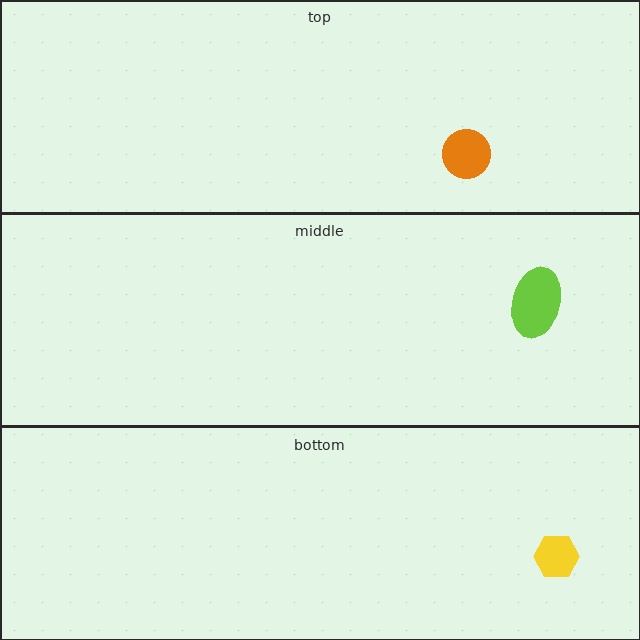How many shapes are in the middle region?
1.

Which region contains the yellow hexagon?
The bottom region.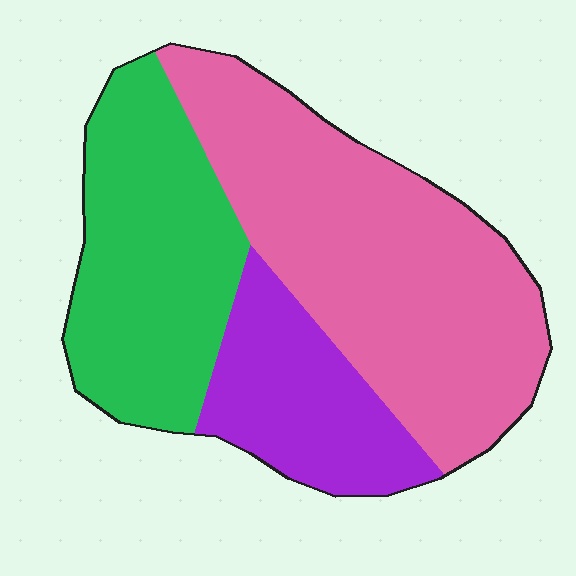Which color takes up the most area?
Pink, at roughly 50%.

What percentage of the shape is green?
Green covers about 30% of the shape.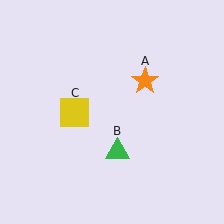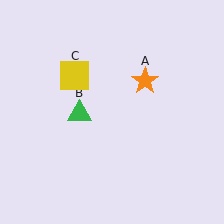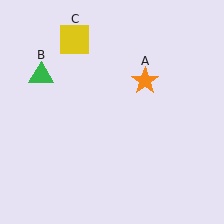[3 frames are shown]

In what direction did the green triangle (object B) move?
The green triangle (object B) moved up and to the left.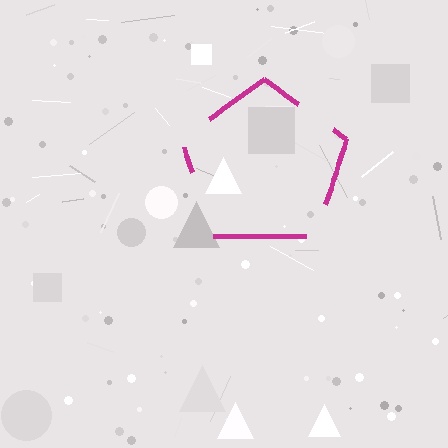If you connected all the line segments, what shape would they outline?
They would outline a pentagon.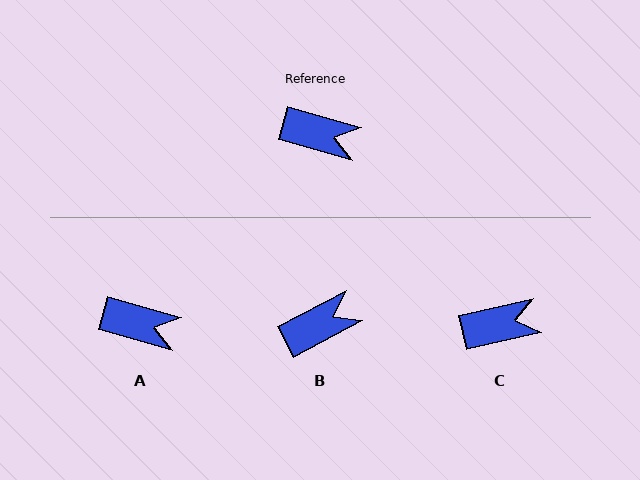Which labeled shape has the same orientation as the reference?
A.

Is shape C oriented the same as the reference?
No, it is off by about 29 degrees.